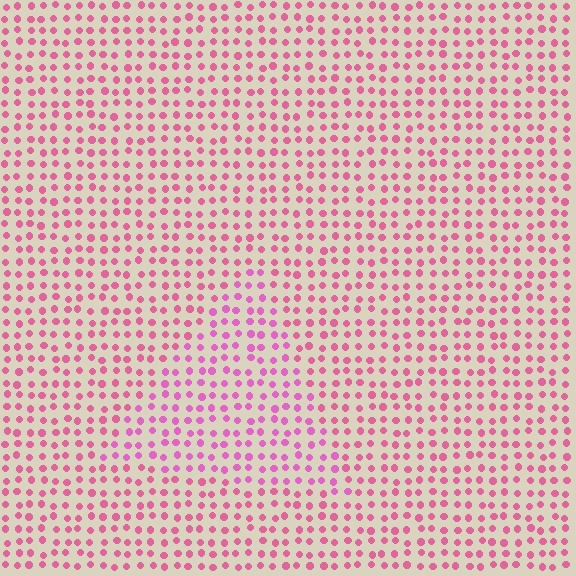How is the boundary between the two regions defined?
The boundary is defined purely by a slight shift in hue (about 20 degrees). Spacing, size, and orientation are identical on both sides.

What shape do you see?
I see a triangle.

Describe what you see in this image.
The image is filled with small pink elements in a uniform arrangement. A triangle-shaped region is visible where the elements are tinted to a slightly different hue, forming a subtle color boundary.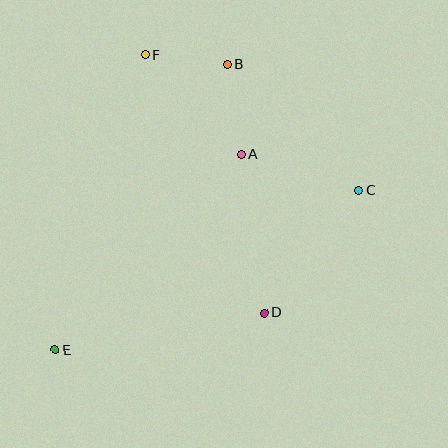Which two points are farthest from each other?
Points C and E are farthest from each other.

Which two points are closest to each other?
Points B and F are closest to each other.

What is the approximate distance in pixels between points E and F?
The distance between E and F is approximately 309 pixels.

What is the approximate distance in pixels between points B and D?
The distance between B and D is approximately 252 pixels.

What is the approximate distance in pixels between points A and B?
The distance between A and B is approximately 91 pixels.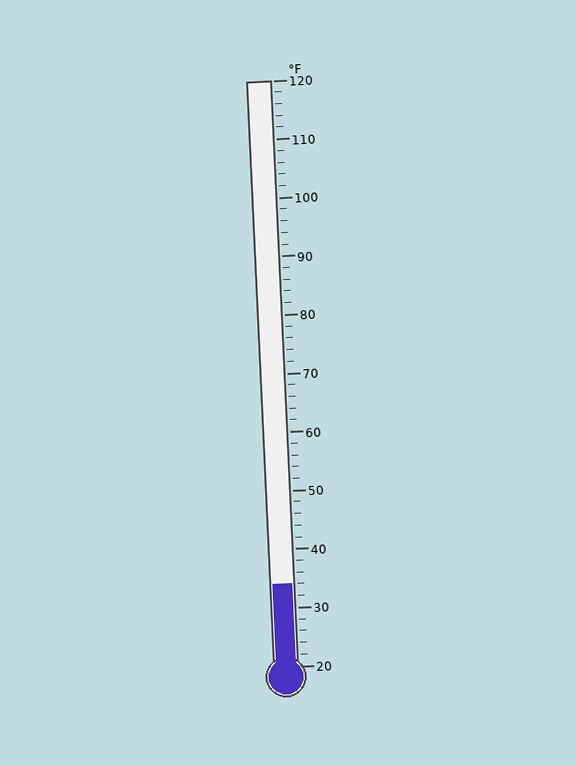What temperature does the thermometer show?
The thermometer shows approximately 34°F.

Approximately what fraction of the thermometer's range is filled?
The thermometer is filled to approximately 15% of its range.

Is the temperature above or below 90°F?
The temperature is below 90°F.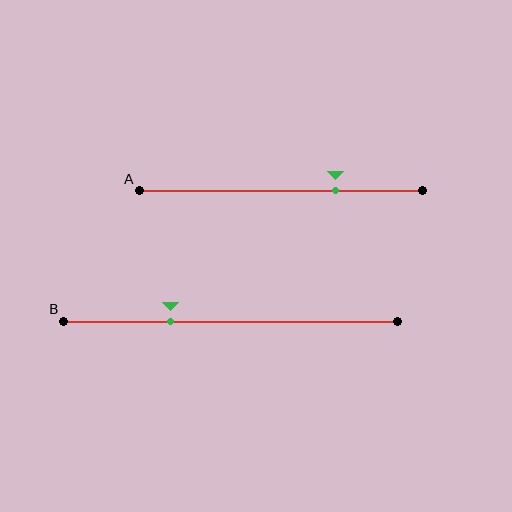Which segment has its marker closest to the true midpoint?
Segment B has its marker closest to the true midpoint.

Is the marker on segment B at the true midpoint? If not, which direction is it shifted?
No, the marker on segment B is shifted to the left by about 18% of the segment length.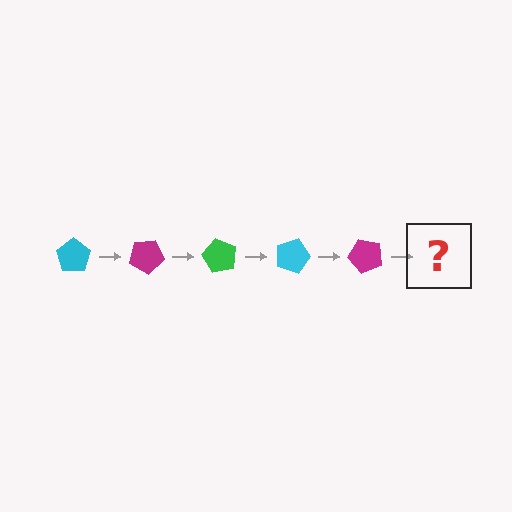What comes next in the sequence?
The next element should be a green pentagon, rotated 150 degrees from the start.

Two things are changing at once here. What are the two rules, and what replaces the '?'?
The two rules are that it rotates 30 degrees each step and the color cycles through cyan, magenta, and green. The '?' should be a green pentagon, rotated 150 degrees from the start.